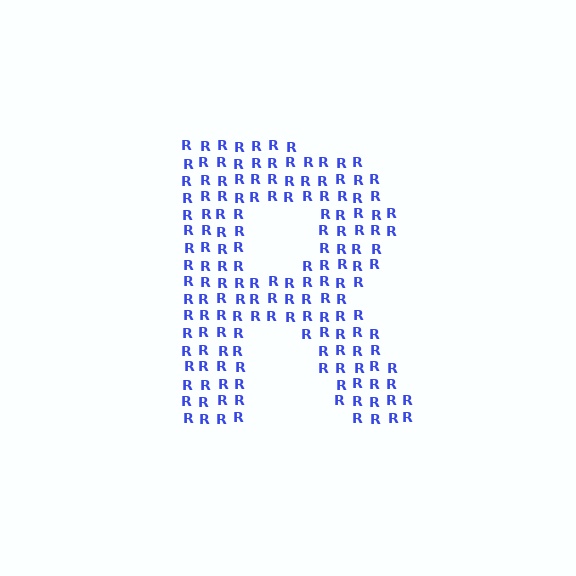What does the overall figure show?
The overall figure shows the letter R.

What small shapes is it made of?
It is made of small letter R's.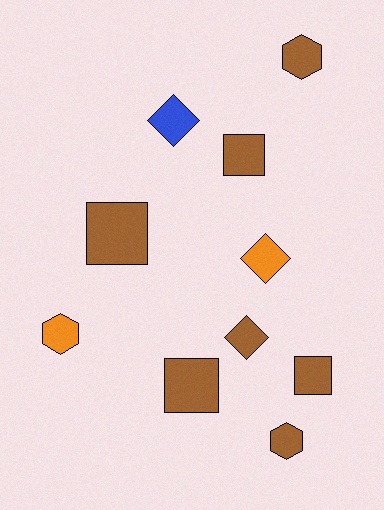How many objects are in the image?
There are 10 objects.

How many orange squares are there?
There are no orange squares.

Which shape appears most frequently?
Square, with 4 objects.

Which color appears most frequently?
Brown, with 7 objects.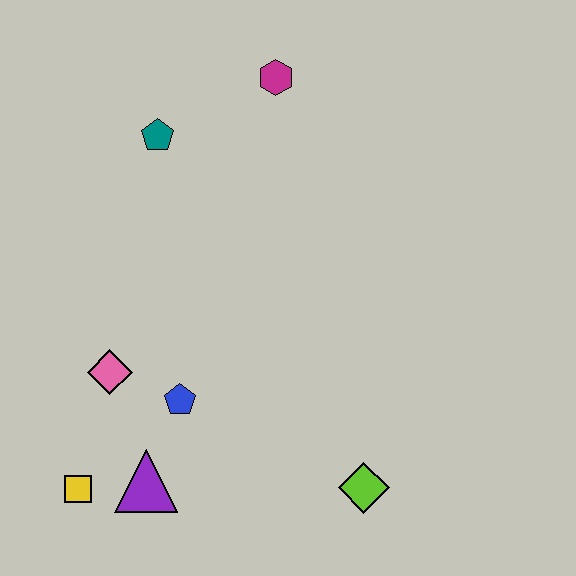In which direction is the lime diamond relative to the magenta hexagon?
The lime diamond is below the magenta hexagon.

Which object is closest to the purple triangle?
The yellow square is closest to the purple triangle.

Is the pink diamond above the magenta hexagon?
No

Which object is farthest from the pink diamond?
The magenta hexagon is farthest from the pink diamond.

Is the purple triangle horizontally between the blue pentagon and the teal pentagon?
No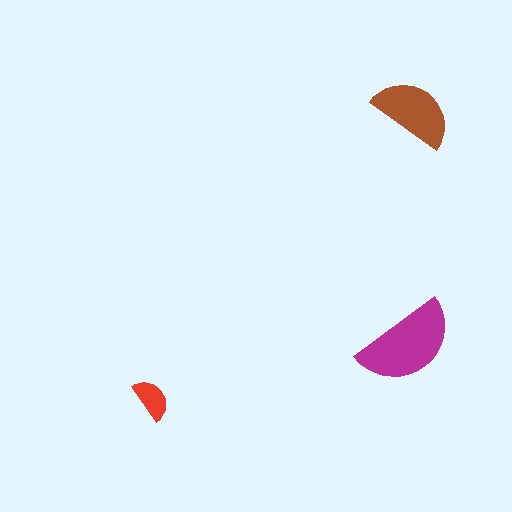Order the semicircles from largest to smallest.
the magenta one, the brown one, the red one.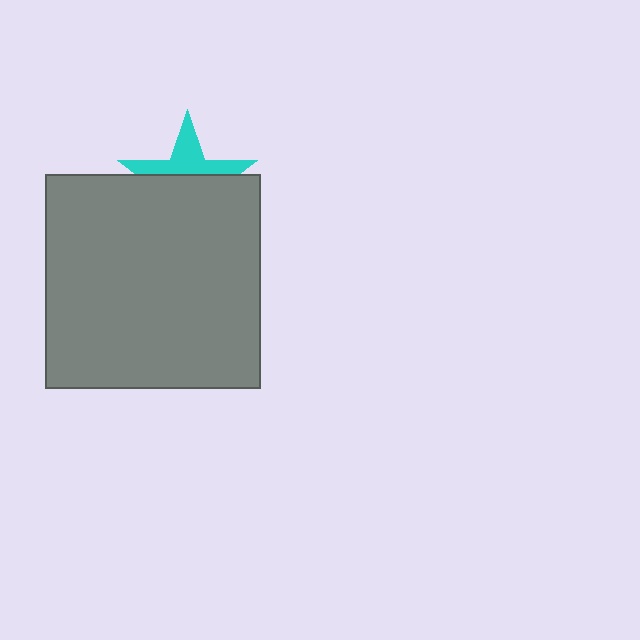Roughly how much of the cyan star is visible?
A small part of it is visible (roughly 40%).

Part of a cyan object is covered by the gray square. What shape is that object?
It is a star.